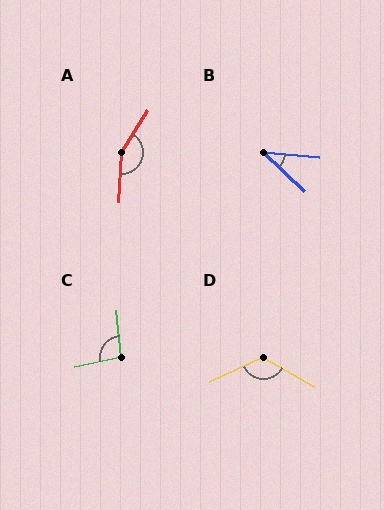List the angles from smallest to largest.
B (38°), C (97°), D (126°), A (151°).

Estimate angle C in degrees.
Approximately 97 degrees.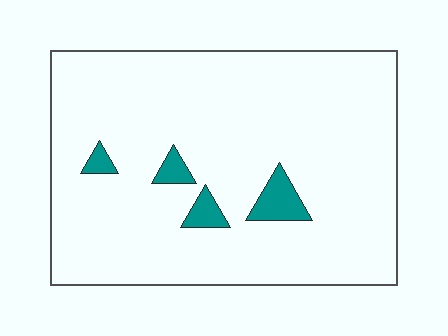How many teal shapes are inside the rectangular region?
4.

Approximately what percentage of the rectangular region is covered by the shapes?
Approximately 5%.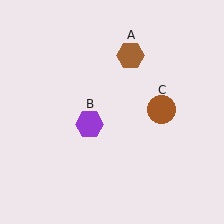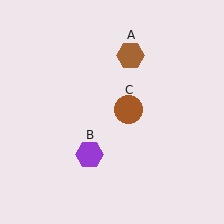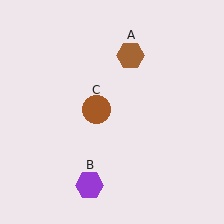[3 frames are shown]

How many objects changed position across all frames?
2 objects changed position: purple hexagon (object B), brown circle (object C).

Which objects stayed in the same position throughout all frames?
Brown hexagon (object A) remained stationary.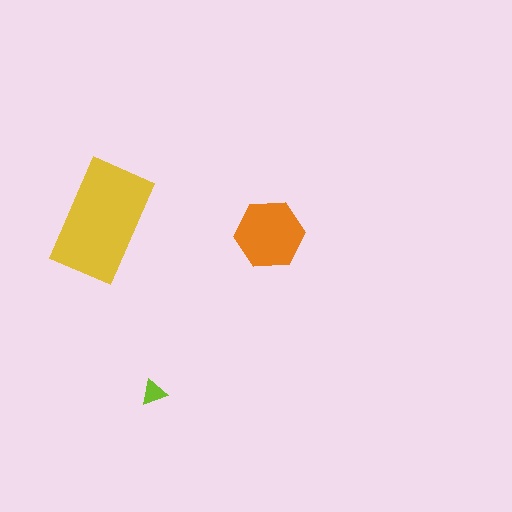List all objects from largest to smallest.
The yellow rectangle, the orange hexagon, the lime triangle.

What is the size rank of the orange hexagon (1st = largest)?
2nd.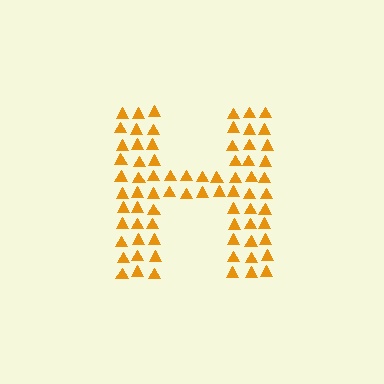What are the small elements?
The small elements are triangles.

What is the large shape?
The large shape is the letter H.